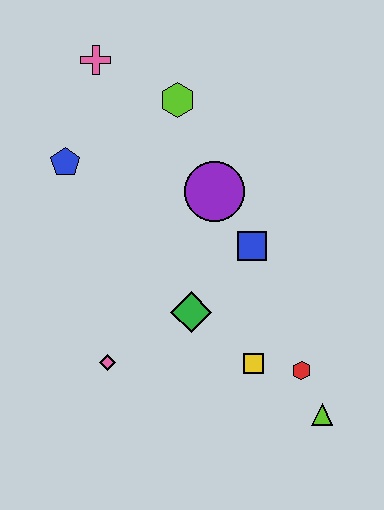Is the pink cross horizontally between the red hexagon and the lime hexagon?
No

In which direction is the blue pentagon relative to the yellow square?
The blue pentagon is above the yellow square.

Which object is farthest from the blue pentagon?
The lime triangle is farthest from the blue pentagon.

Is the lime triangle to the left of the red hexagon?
No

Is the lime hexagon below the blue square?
No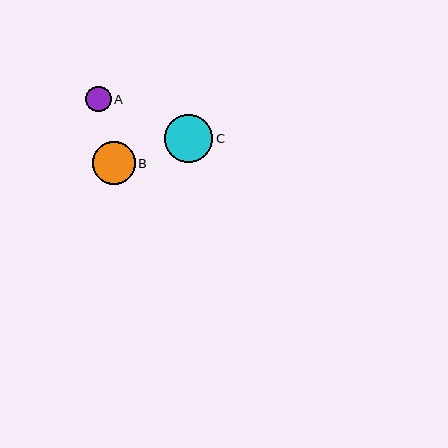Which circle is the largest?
Circle C is the largest with a size of approximately 48 pixels.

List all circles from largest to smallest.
From largest to smallest: C, B, A.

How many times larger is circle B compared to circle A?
Circle B is approximately 1.7 times the size of circle A.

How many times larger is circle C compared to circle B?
Circle C is approximately 1.1 times the size of circle B.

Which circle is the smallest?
Circle A is the smallest with a size of approximately 25 pixels.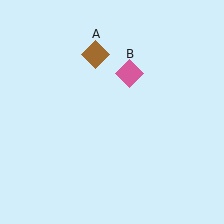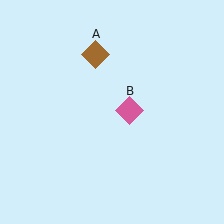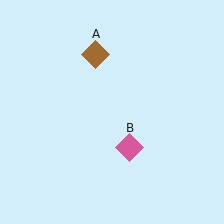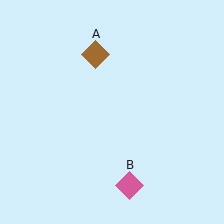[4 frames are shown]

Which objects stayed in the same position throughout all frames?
Brown diamond (object A) remained stationary.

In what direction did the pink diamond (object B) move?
The pink diamond (object B) moved down.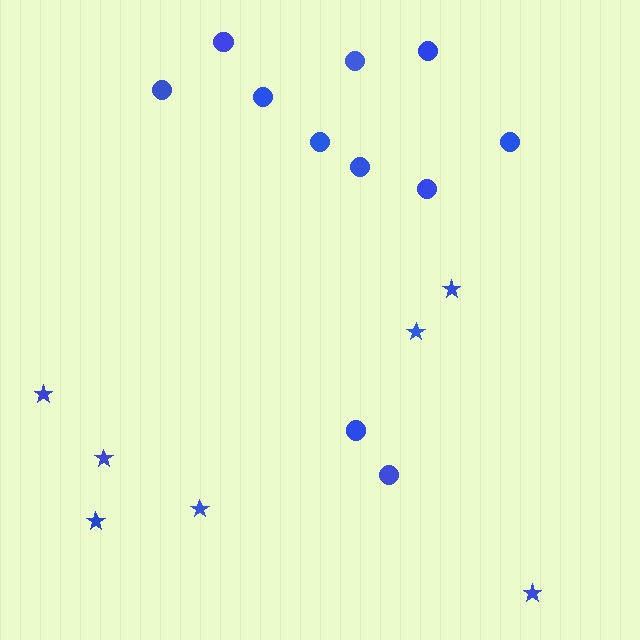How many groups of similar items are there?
There are 2 groups: one group of circles (11) and one group of stars (7).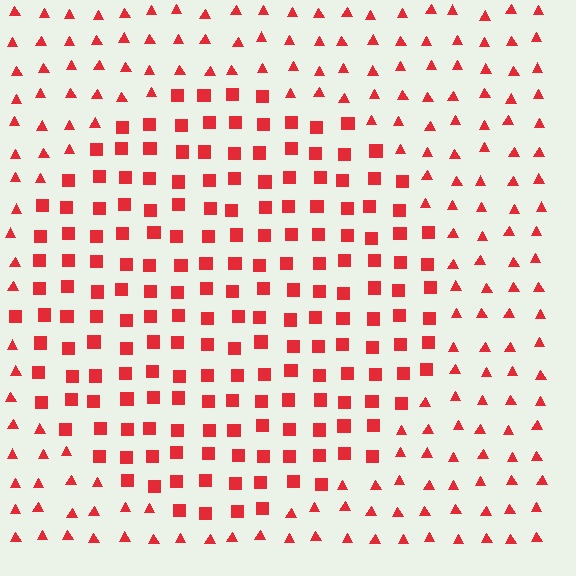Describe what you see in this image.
The image is filled with small red elements arranged in a uniform grid. A circle-shaped region contains squares, while the surrounding area contains triangles. The boundary is defined purely by the change in element shape.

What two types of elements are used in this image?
The image uses squares inside the circle region and triangles outside it.